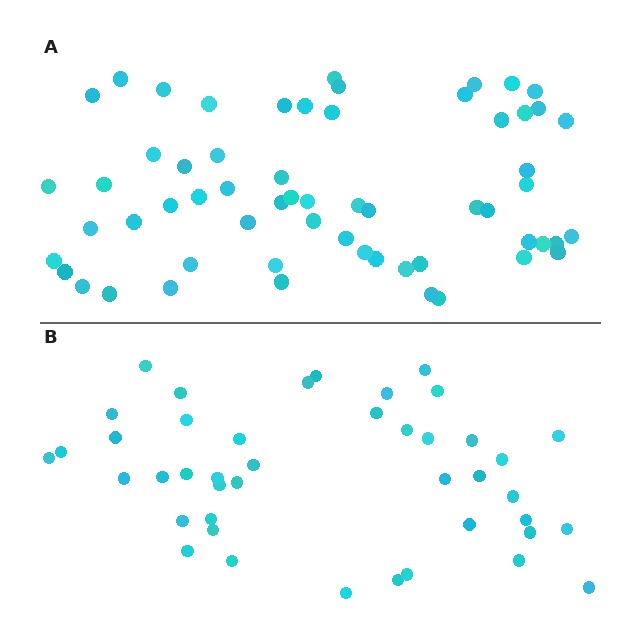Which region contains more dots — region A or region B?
Region A (the top region) has more dots.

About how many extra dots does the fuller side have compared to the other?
Region A has approximately 15 more dots than region B.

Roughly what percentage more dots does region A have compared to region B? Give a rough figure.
About 40% more.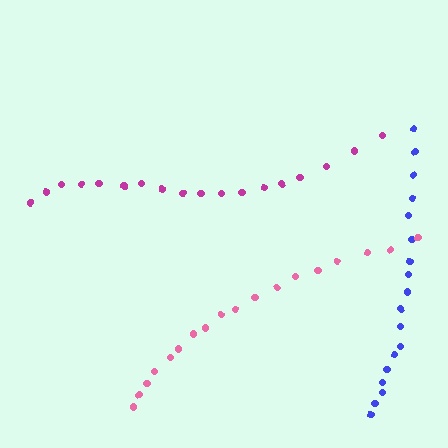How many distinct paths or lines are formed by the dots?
There are 3 distinct paths.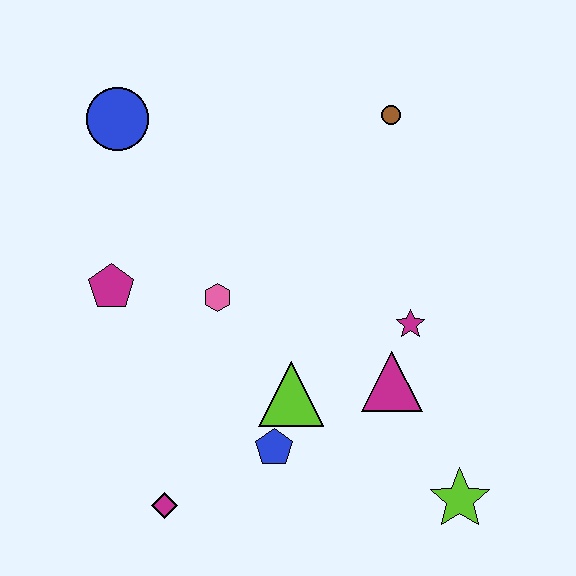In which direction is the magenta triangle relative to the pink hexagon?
The magenta triangle is to the right of the pink hexagon.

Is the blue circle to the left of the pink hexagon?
Yes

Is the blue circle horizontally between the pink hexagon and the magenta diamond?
No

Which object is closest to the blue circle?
The magenta pentagon is closest to the blue circle.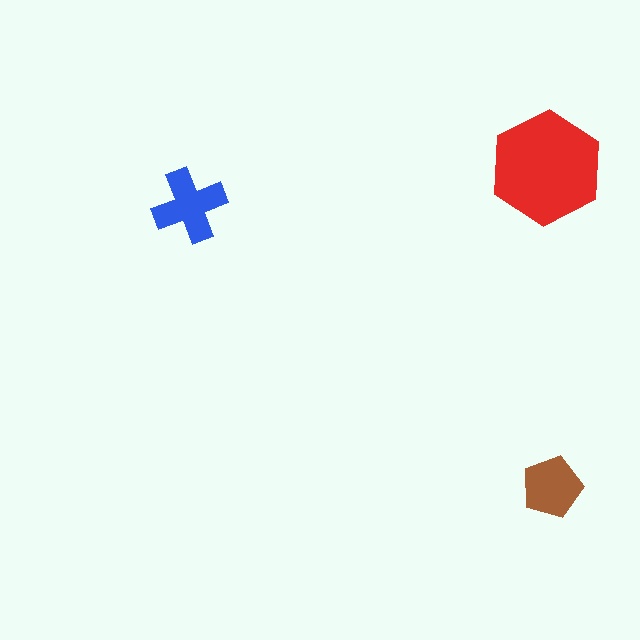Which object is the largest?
The red hexagon.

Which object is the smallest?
The brown pentagon.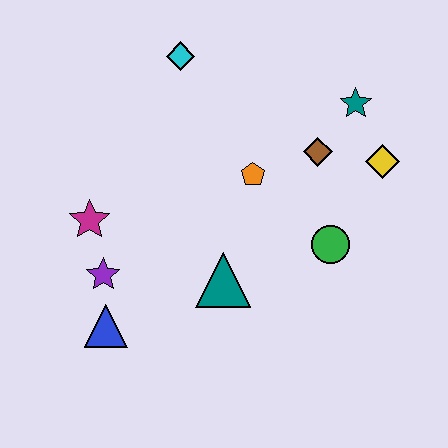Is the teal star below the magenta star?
No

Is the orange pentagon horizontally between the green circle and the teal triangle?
Yes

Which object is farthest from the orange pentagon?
The blue triangle is farthest from the orange pentagon.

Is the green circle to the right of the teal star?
No